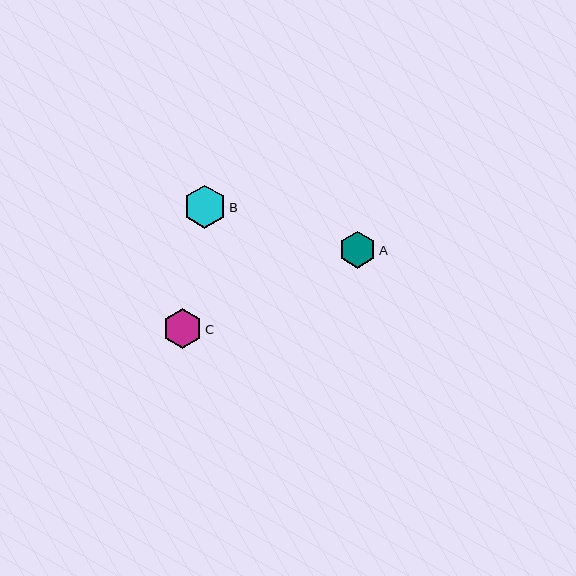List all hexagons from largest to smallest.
From largest to smallest: B, C, A.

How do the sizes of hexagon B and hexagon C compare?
Hexagon B and hexagon C are approximately the same size.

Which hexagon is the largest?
Hexagon B is the largest with a size of approximately 43 pixels.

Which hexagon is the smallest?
Hexagon A is the smallest with a size of approximately 37 pixels.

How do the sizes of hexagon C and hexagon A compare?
Hexagon C and hexagon A are approximately the same size.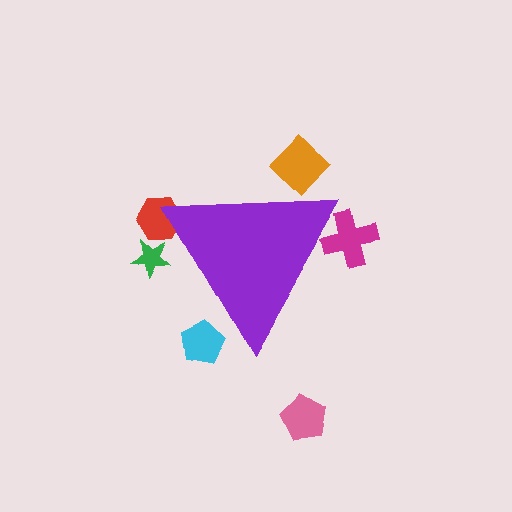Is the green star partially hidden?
Yes, the green star is partially hidden behind the purple triangle.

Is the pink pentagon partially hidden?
No, the pink pentagon is fully visible.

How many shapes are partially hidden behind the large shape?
5 shapes are partially hidden.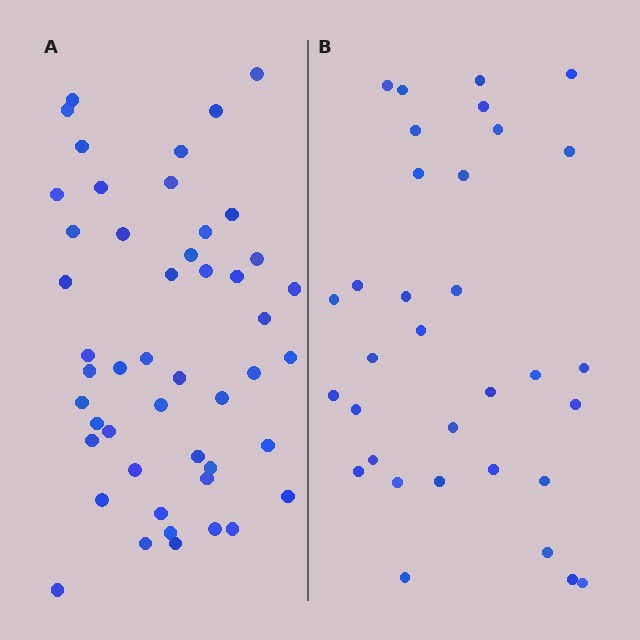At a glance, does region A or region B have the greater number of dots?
Region A (the left region) has more dots.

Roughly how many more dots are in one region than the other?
Region A has approximately 15 more dots than region B.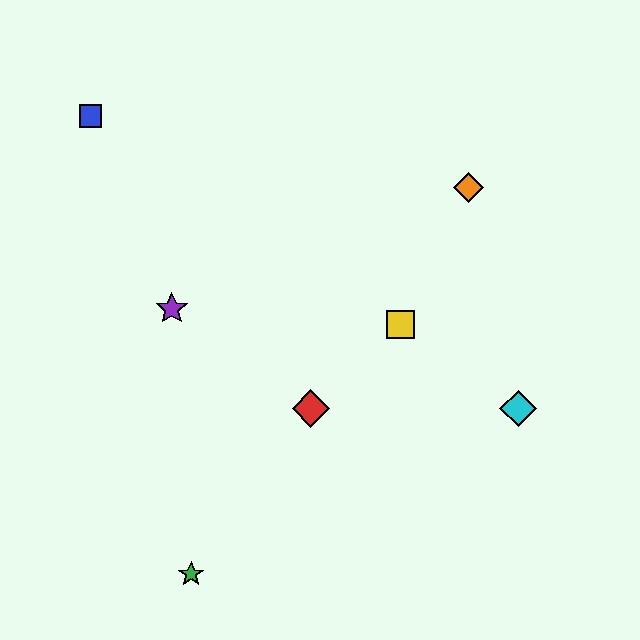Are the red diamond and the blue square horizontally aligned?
No, the red diamond is at y≈409 and the blue square is at y≈116.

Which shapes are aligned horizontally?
The red diamond, the cyan diamond are aligned horizontally.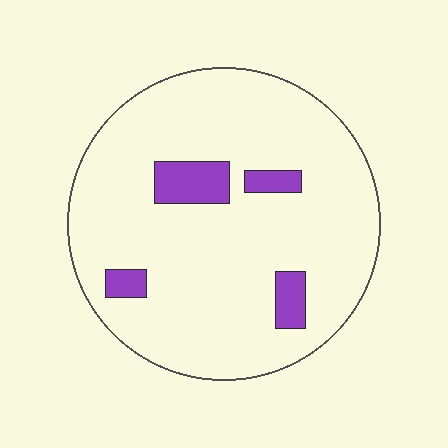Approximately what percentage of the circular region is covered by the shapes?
Approximately 10%.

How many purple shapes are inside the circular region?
4.